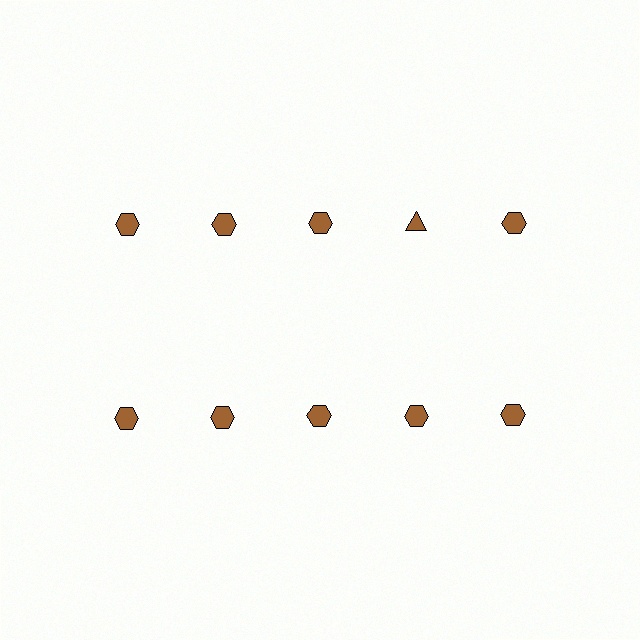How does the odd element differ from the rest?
It has a different shape: triangle instead of hexagon.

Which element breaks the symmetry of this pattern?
The brown triangle in the top row, second from right column breaks the symmetry. All other shapes are brown hexagons.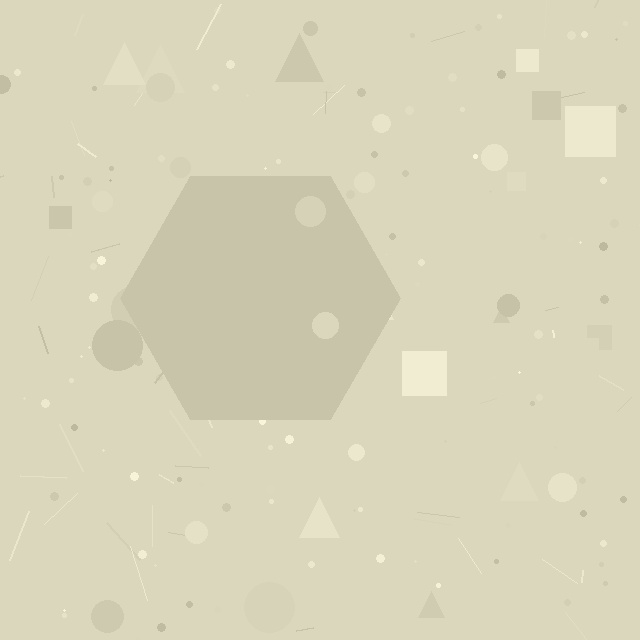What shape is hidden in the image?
A hexagon is hidden in the image.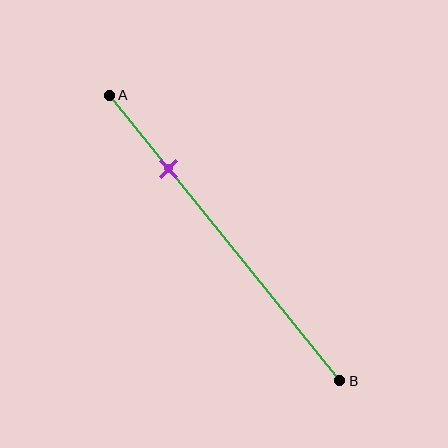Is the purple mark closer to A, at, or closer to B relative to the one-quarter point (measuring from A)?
The purple mark is approximately at the one-quarter point of segment AB.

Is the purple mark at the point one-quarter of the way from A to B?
Yes, the mark is approximately at the one-quarter point.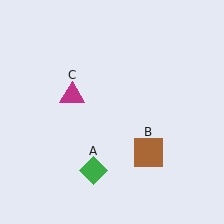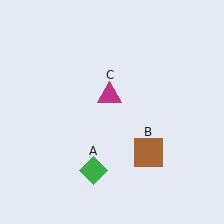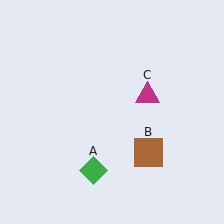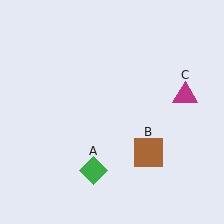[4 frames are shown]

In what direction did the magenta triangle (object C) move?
The magenta triangle (object C) moved right.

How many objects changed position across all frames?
1 object changed position: magenta triangle (object C).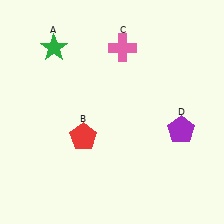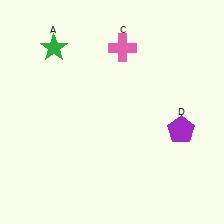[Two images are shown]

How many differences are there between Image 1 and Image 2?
There is 1 difference between the two images.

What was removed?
The red pentagon (B) was removed in Image 2.